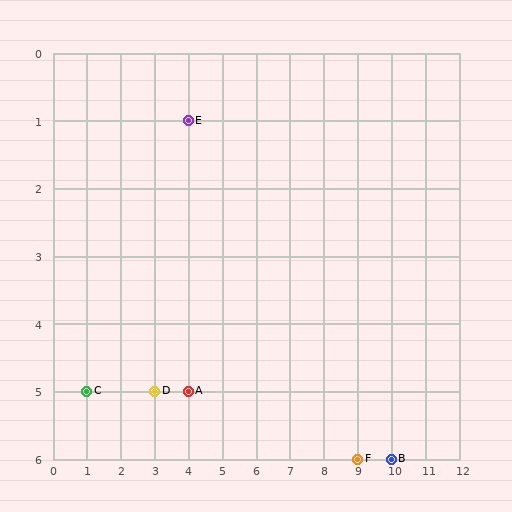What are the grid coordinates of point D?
Point D is at grid coordinates (3, 5).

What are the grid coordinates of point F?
Point F is at grid coordinates (9, 6).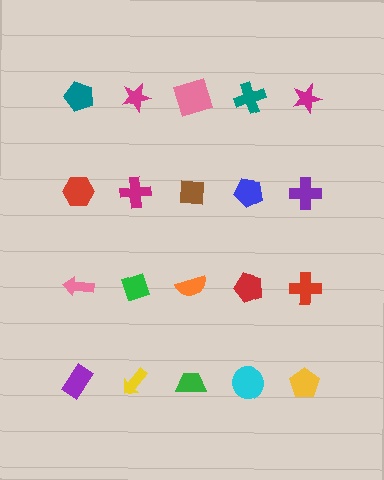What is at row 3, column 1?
A pink arrow.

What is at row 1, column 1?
A teal pentagon.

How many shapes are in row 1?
5 shapes.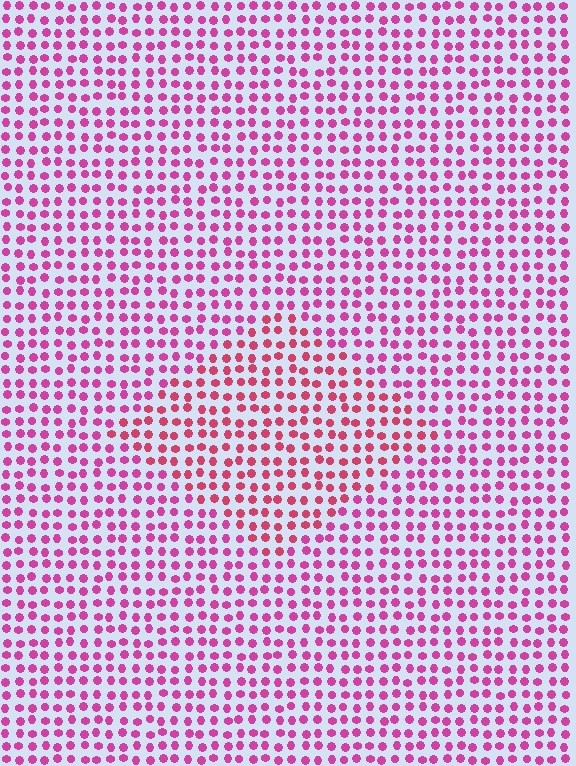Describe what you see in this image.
The image is filled with small magenta elements in a uniform arrangement. A diamond-shaped region is visible where the elements are tinted to a slightly different hue, forming a subtle color boundary.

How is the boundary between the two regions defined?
The boundary is defined purely by a slight shift in hue (about 22 degrees). Spacing, size, and orientation are identical on both sides.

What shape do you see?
I see a diamond.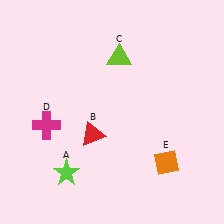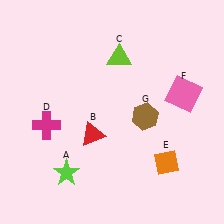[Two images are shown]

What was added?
A pink square (F), a brown hexagon (G) were added in Image 2.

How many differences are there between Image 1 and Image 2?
There are 2 differences between the two images.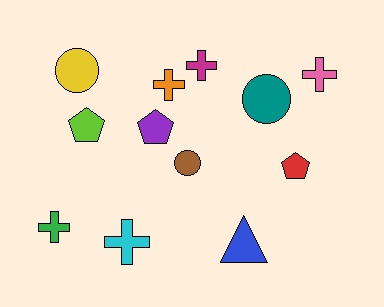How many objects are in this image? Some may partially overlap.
There are 12 objects.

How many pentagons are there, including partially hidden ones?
There are 3 pentagons.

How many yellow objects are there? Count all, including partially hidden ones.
There is 1 yellow object.